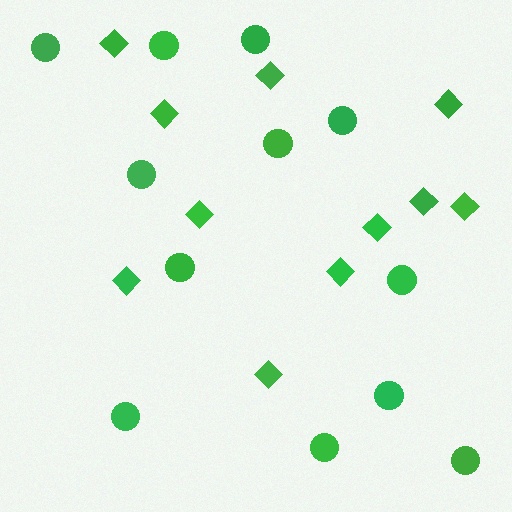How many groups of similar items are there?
There are 2 groups: one group of diamonds (11) and one group of circles (12).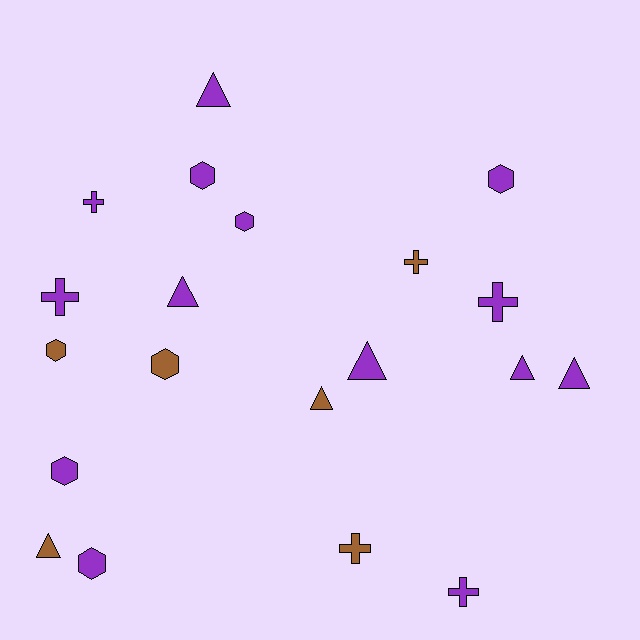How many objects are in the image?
There are 20 objects.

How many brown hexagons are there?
There are 2 brown hexagons.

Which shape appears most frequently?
Hexagon, with 7 objects.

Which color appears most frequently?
Purple, with 14 objects.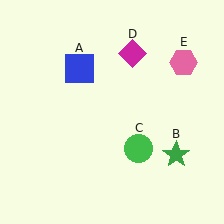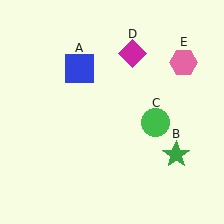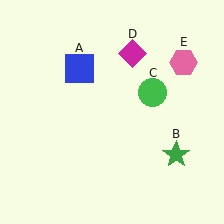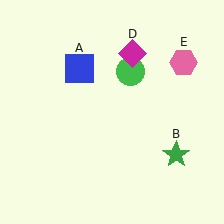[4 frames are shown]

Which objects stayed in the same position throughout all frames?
Blue square (object A) and green star (object B) and magenta diamond (object D) and pink hexagon (object E) remained stationary.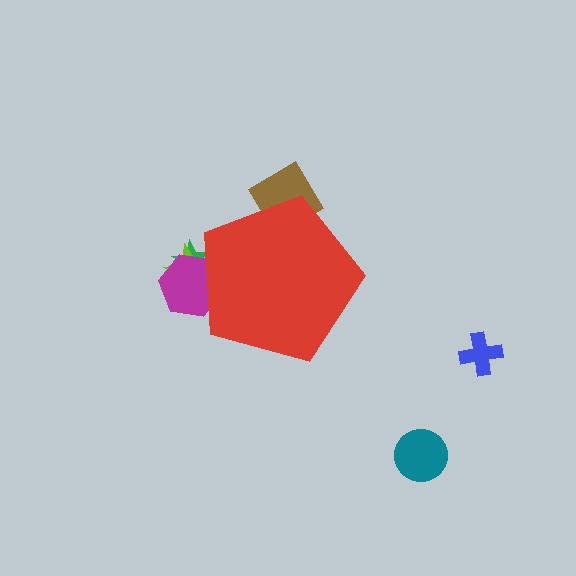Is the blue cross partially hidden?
No, the blue cross is fully visible.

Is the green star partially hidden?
Yes, the green star is partially hidden behind the red pentagon.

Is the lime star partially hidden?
Yes, the lime star is partially hidden behind the red pentagon.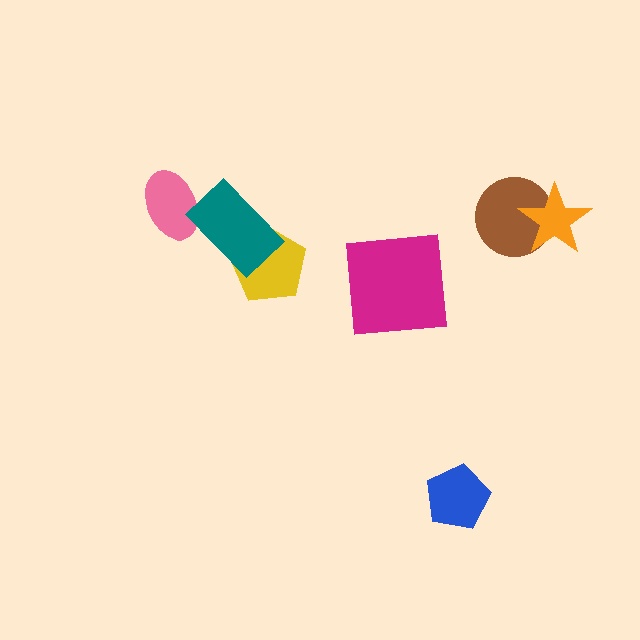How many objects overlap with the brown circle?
1 object overlaps with the brown circle.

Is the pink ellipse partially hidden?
Yes, it is partially covered by another shape.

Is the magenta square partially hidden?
No, no other shape covers it.